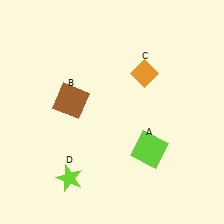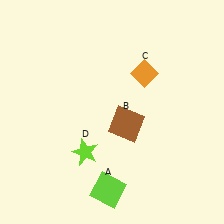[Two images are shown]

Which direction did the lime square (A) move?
The lime square (A) moved left.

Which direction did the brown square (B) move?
The brown square (B) moved right.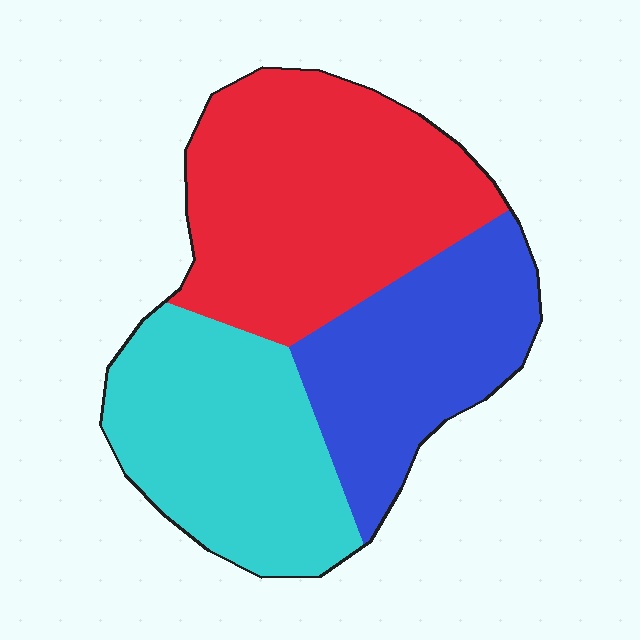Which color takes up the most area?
Red, at roughly 40%.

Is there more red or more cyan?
Red.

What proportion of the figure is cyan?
Cyan takes up about one third (1/3) of the figure.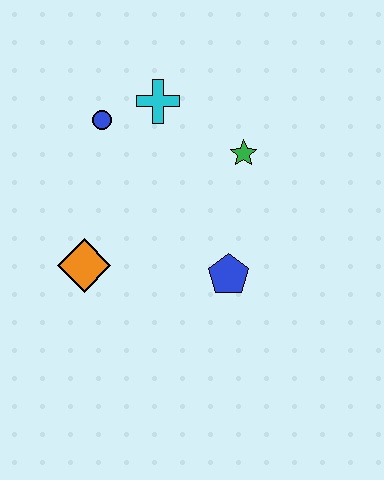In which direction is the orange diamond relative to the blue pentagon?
The orange diamond is to the left of the blue pentagon.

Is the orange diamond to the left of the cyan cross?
Yes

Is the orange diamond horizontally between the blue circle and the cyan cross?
No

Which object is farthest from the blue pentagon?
The blue circle is farthest from the blue pentagon.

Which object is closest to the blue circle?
The cyan cross is closest to the blue circle.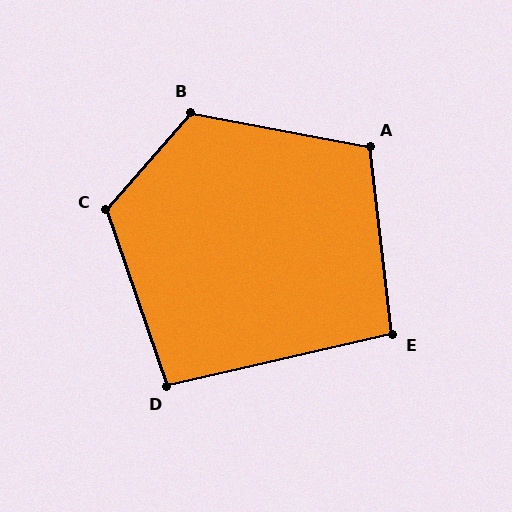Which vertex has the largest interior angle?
B, at approximately 121 degrees.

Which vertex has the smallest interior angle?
E, at approximately 96 degrees.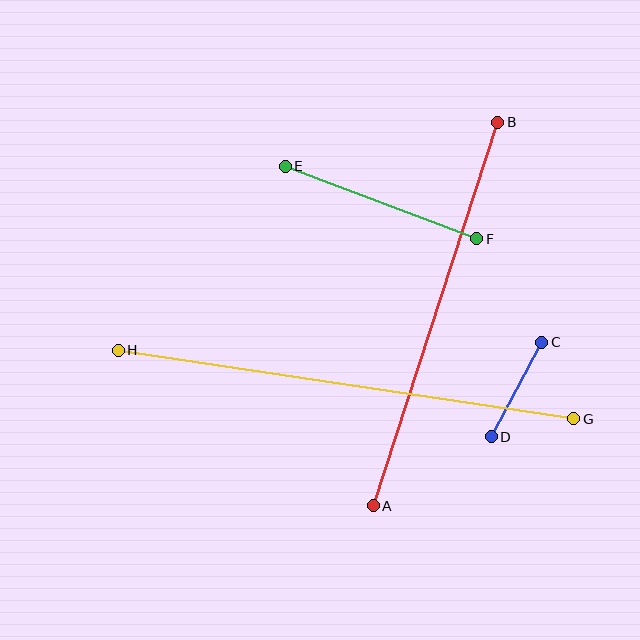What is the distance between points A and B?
The distance is approximately 403 pixels.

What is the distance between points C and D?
The distance is approximately 107 pixels.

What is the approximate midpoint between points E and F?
The midpoint is at approximately (381, 203) pixels.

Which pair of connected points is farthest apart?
Points G and H are farthest apart.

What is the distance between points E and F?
The distance is approximately 205 pixels.